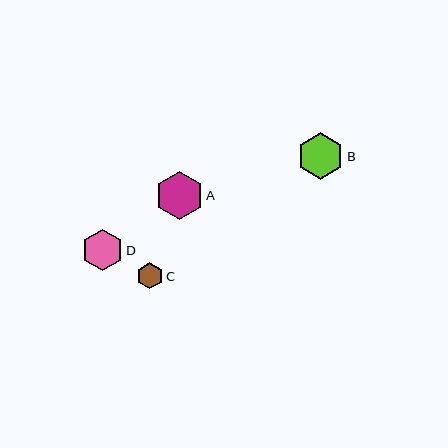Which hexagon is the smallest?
Hexagon C is the smallest with a size of approximately 26 pixels.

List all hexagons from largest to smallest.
From largest to smallest: A, B, D, C.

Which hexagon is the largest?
Hexagon A is the largest with a size of approximately 48 pixels.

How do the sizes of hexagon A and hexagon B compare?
Hexagon A and hexagon B are approximately the same size.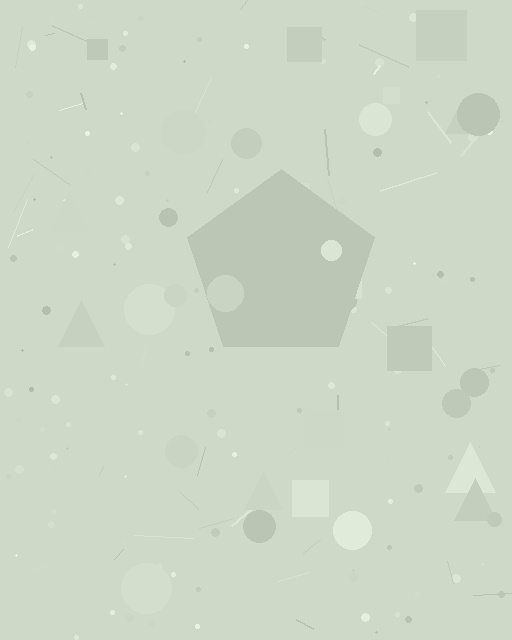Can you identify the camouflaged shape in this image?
The camouflaged shape is a pentagon.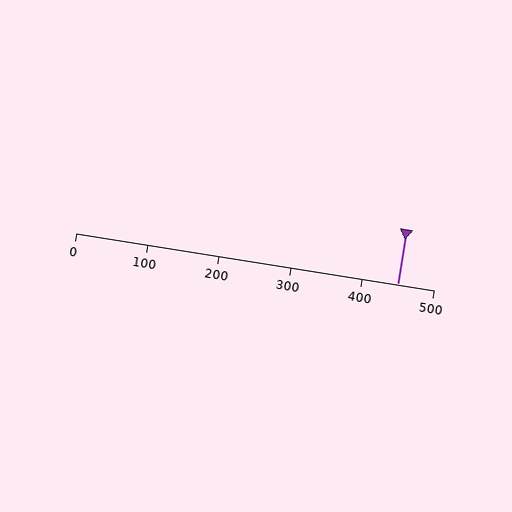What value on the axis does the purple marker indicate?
The marker indicates approximately 450.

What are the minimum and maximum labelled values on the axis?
The axis runs from 0 to 500.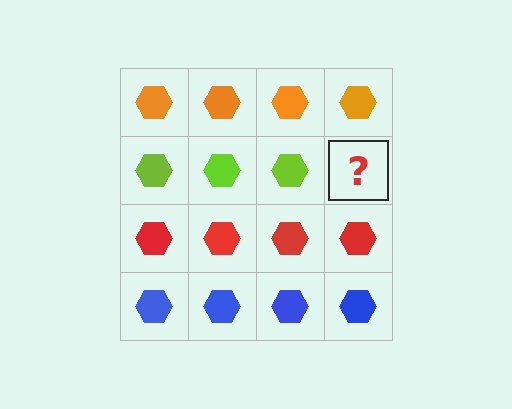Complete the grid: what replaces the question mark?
The question mark should be replaced with a lime hexagon.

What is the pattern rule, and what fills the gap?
The rule is that each row has a consistent color. The gap should be filled with a lime hexagon.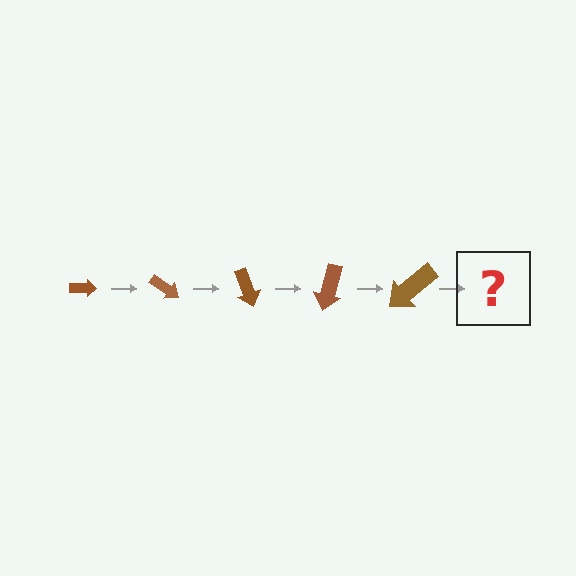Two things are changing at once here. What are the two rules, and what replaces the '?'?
The two rules are that the arrow grows larger each step and it rotates 35 degrees each step. The '?' should be an arrow, larger than the previous one and rotated 175 degrees from the start.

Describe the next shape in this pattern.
It should be an arrow, larger than the previous one and rotated 175 degrees from the start.